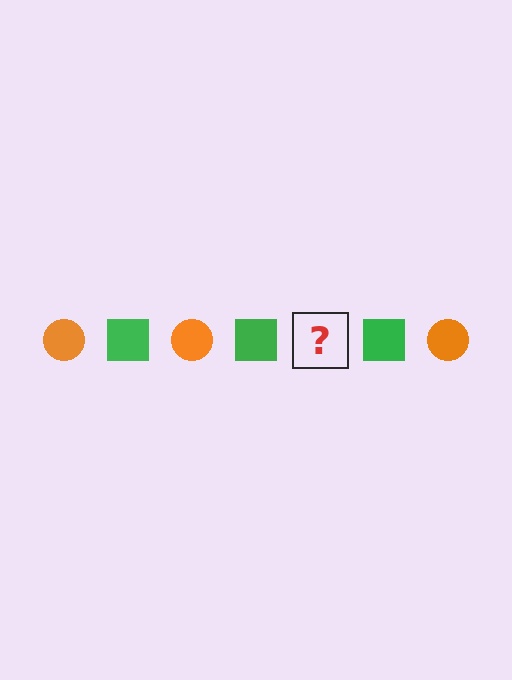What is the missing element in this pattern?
The missing element is an orange circle.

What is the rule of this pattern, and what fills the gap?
The rule is that the pattern alternates between orange circle and green square. The gap should be filled with an orange circle.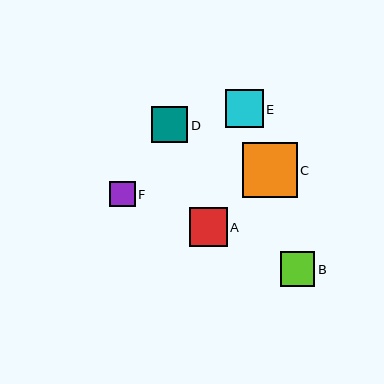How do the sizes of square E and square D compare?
Square E and square D are approximately the same size.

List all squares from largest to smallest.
From largest to smallest: C, A, E, D, B, F.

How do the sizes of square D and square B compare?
Square D and square B are approximately the same size.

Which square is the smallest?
Square F is the smallest with a size of approximately 25 pixels.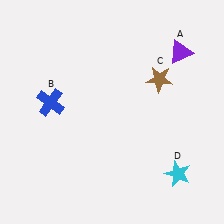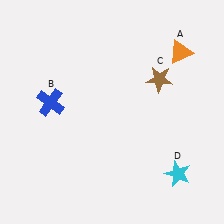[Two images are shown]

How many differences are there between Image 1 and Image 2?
There is 1 difference between the two images.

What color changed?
The triangle (A) changed from purple in Image 1 to orange in Image 2.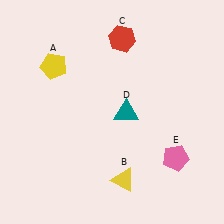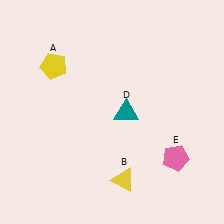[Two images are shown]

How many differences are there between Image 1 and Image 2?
There is 1 difference between the two images.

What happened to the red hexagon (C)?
The red hexagon (C) was removed in Image 2. It was in the top-right area of Image 1.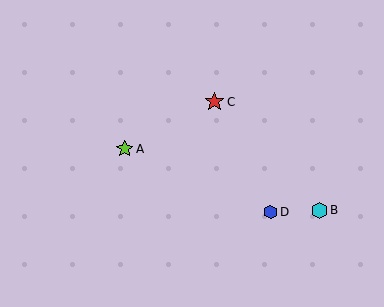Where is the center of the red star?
The center of the red star is at (214, 102).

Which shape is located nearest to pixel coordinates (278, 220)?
The blue hexagon (labeled D) at (270, 212) is nearest to that location.